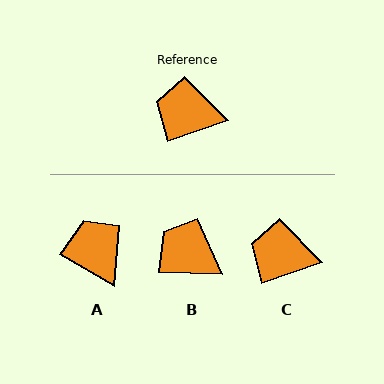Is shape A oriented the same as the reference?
No, it is off by about 50 degrees.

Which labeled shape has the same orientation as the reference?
C.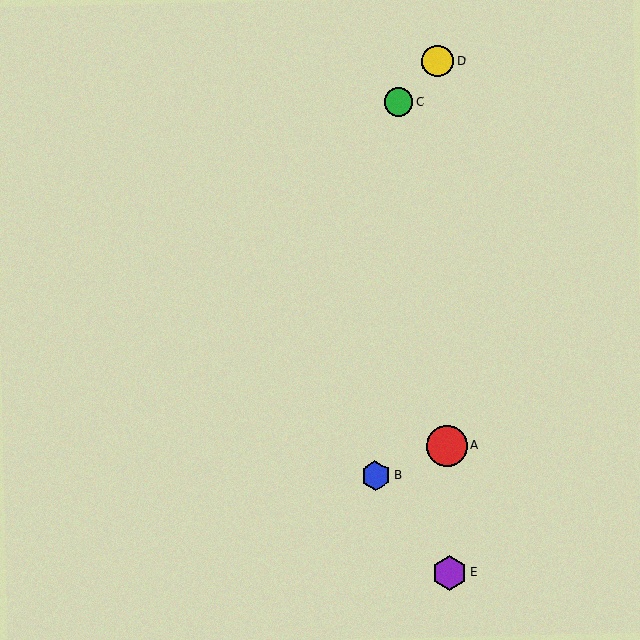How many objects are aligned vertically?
3 objects (A, D, E) are aligned vertically.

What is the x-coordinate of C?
Object C is at x≈398.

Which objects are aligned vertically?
Objects A, D, E are aligned vertically.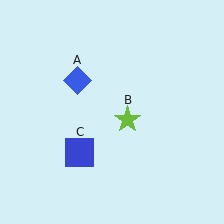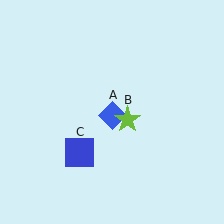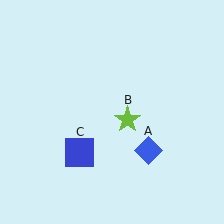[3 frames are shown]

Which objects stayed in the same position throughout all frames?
Lime star (object B) and blue square (object C) remained stationary.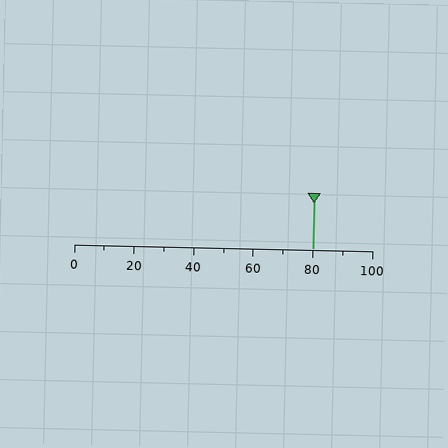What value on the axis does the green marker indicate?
The marker indicates approximately 80.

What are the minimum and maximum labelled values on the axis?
The axis runs from 0 to 100.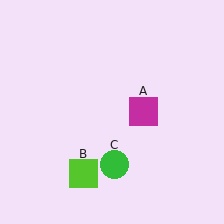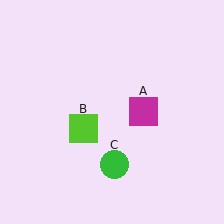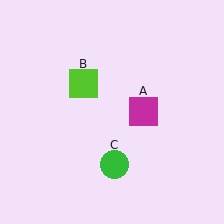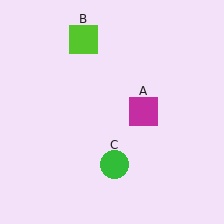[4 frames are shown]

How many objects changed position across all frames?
1 object changed position: lime square (object B).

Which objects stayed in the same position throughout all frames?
Magenta square (object A) and green circle (object C) remained stationary.